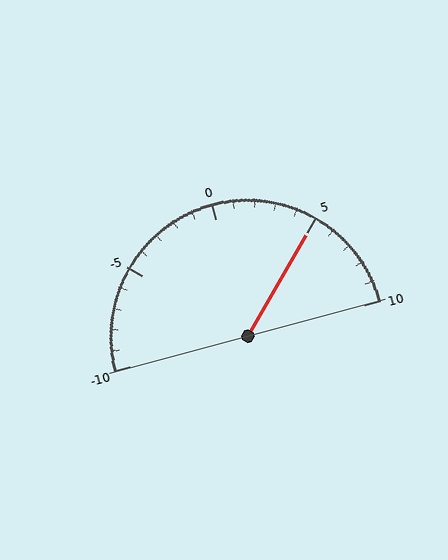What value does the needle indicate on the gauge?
The needle indicates approximately 5.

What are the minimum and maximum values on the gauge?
The gauge ranges from -10 to 10.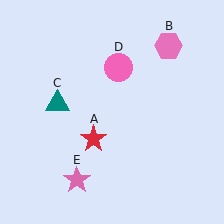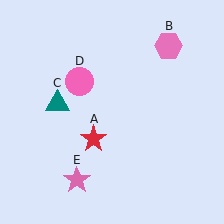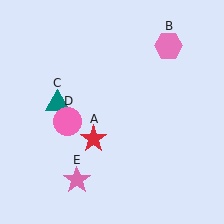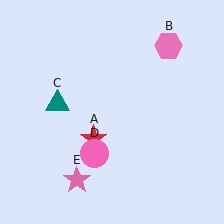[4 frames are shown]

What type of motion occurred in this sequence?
The pink circle (object D) rotated counterclockwise around the center of the scene.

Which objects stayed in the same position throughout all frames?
Red star (object A) and pink hexagon (object B) and teal triangle (object C) and pink star (object E) remained stationary.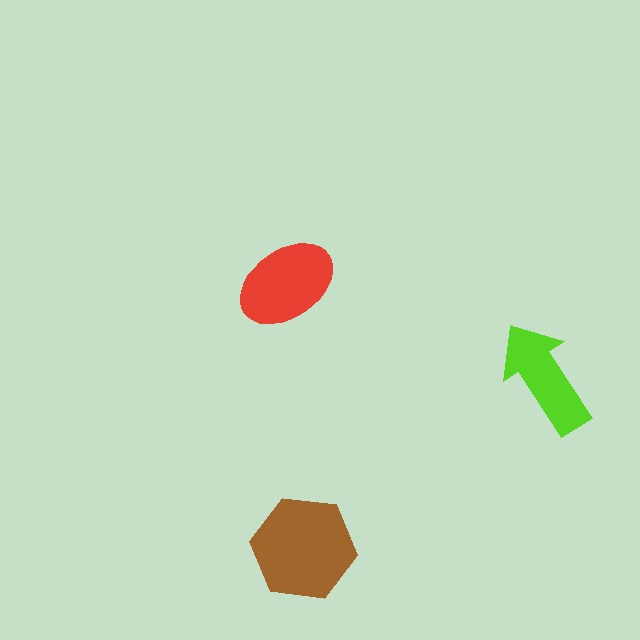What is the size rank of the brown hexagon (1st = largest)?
1st.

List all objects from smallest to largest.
The lime arrow, the red ellipse, the brown hexagon.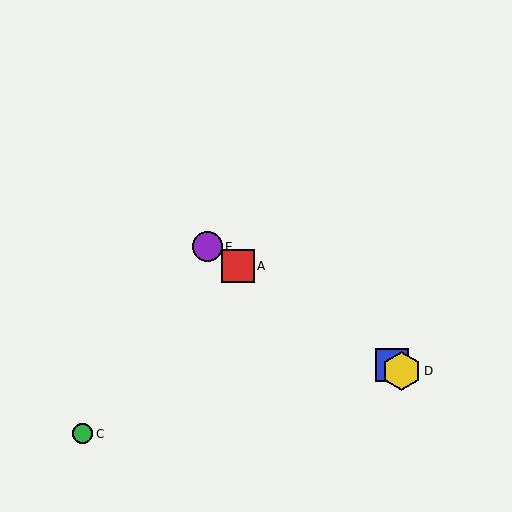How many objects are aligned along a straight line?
4 objects (A, B, D, E) are aligned along a straight line.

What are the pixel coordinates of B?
Object B is at (392, 365).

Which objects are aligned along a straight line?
Objects A, B, D, E are aligned along a straight line.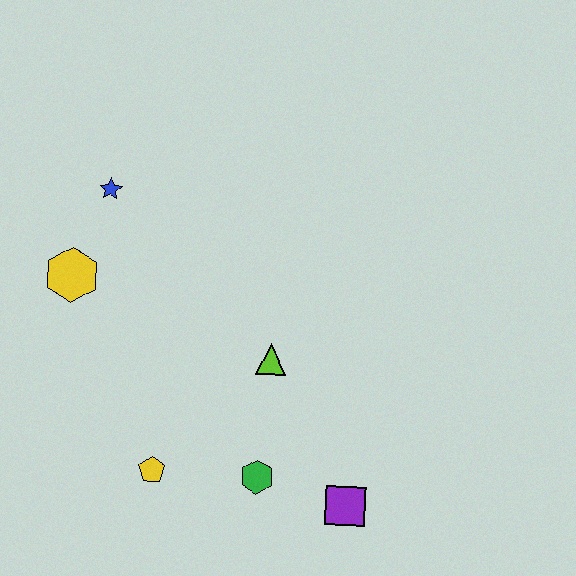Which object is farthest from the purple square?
The blue star is farthest from the purple square.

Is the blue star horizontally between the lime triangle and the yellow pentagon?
No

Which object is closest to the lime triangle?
The green hexagon is closest to the lime triangle.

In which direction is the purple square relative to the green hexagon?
The purple square is to the right of the green hexagon.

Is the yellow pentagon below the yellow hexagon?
Yes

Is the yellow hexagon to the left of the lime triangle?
Yes